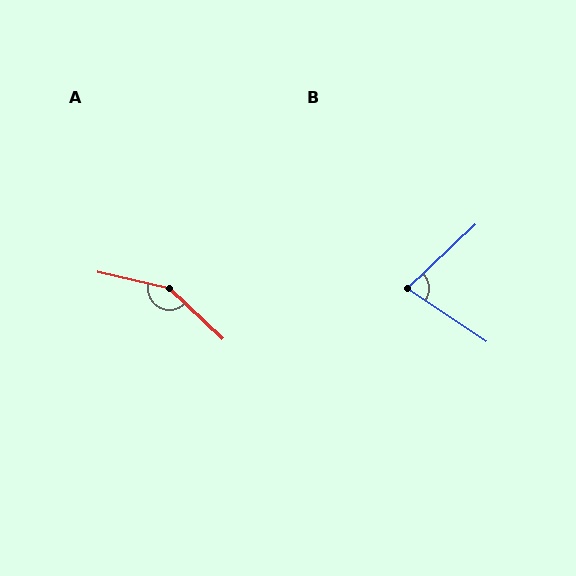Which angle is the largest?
A, at approximately 149 degrees.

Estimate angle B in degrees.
Approximately 77 degrees.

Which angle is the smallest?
B, at approximately 77 degrees.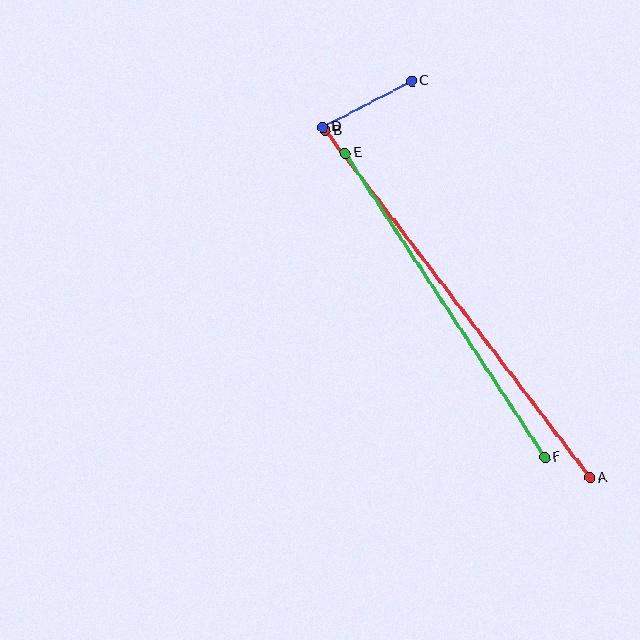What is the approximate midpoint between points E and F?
The midpoint is at approximately (445, 305) pixels.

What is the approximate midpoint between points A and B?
The midpoint is at approximately (457, 304) pixels.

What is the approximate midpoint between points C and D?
The midpoint is at approximately (367, 104) pixels.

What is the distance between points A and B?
The distance is approximately 437 pixels.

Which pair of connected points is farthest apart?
Points A and B are farthest apart.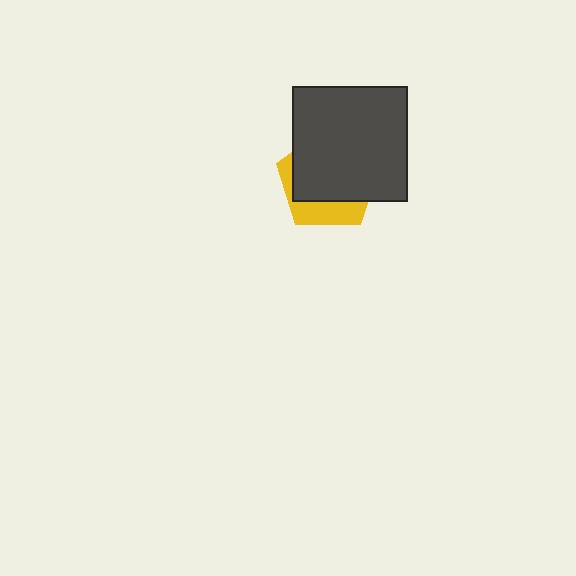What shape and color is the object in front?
The object in front is a dark gray square.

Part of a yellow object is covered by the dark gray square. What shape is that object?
It is a pentagon.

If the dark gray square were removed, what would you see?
You would see the complete yellow pentagon.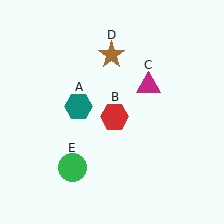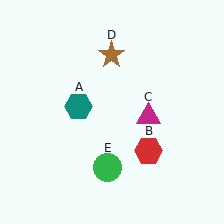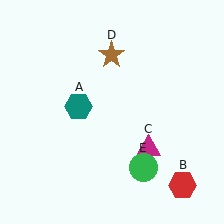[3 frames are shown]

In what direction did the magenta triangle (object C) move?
The magenta triangle (object C) moved down.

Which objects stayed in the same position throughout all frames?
Teal hexagon (object A) and brown star (object D) remained stationary.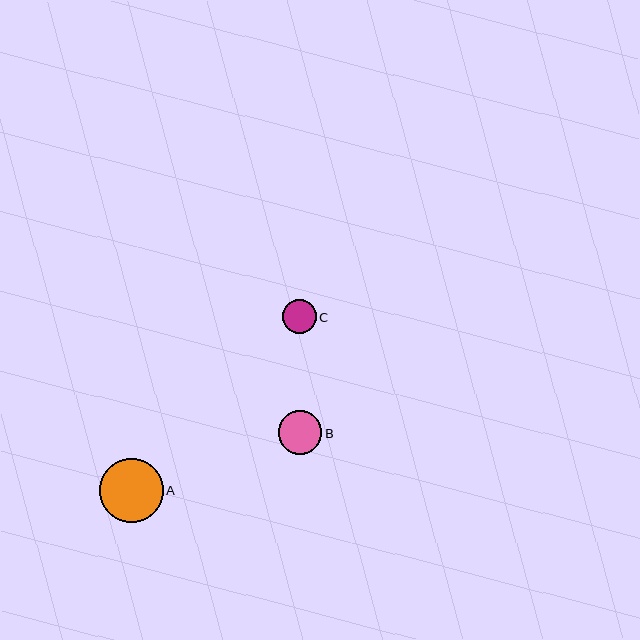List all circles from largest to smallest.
From largest to smallest: A, B, C.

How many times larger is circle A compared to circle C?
Circle A is approximately 1.9 times the size of circle C.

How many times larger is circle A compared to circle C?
Circle A is approximately 1.9 times the size of circle C.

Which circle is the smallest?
Circle C is the smallest with a size of approximately 34 pixels.